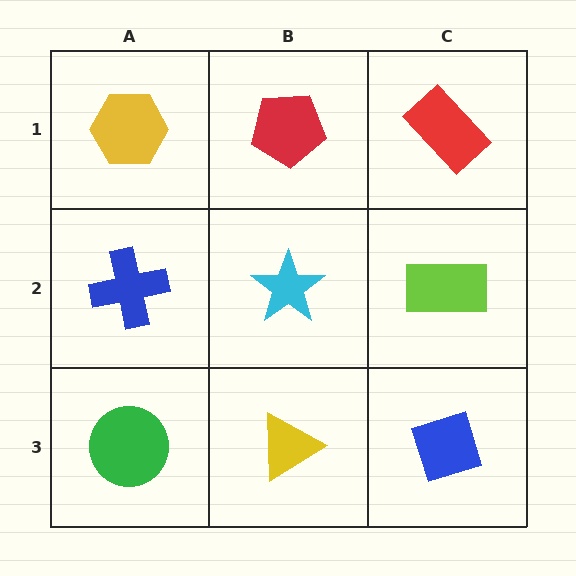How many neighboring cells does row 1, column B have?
3.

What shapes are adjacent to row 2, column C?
A red rectangle (row 1, column C), a blue diamond (row 3, column C), a cyan star (row 2, column B).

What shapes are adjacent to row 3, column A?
A blue cross (row 2, column A), a yellow triangle (row 3, column B).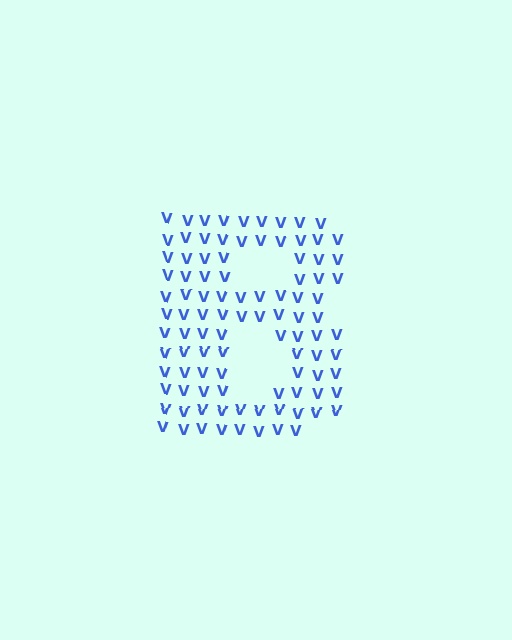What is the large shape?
The large shape is the letter B.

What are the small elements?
The small elements are letter V's.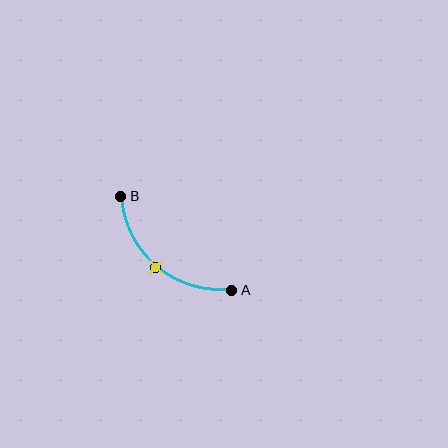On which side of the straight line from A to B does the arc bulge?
The arc bulges below and to the left of the straight line connecting A and B.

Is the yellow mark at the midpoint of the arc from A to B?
Yes. The yellow mark lies on the arc at equal arc-length from both A and B — it is the arc midpoint.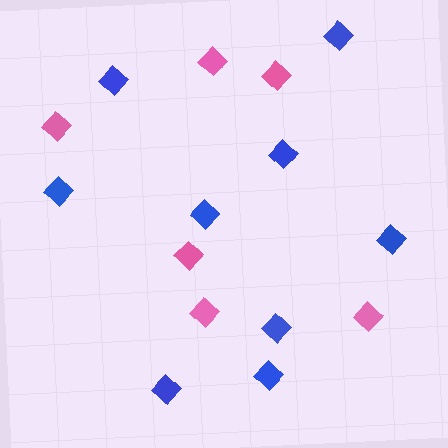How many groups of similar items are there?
There are 2 groups: one group of pink diamonds (6) and one group of blue diamonds (9).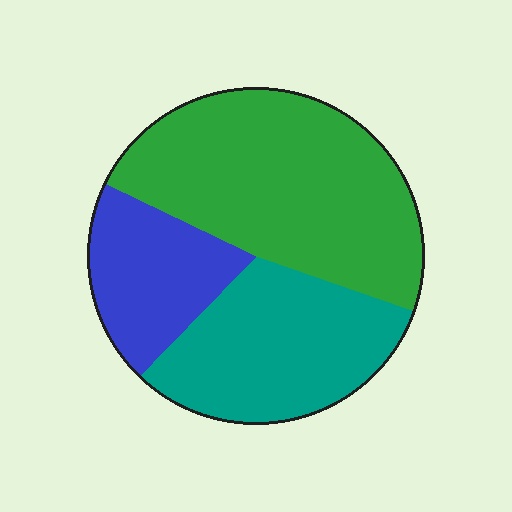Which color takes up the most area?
Green, at roughly 50%.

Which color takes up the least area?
Blue, at roughly 20%.